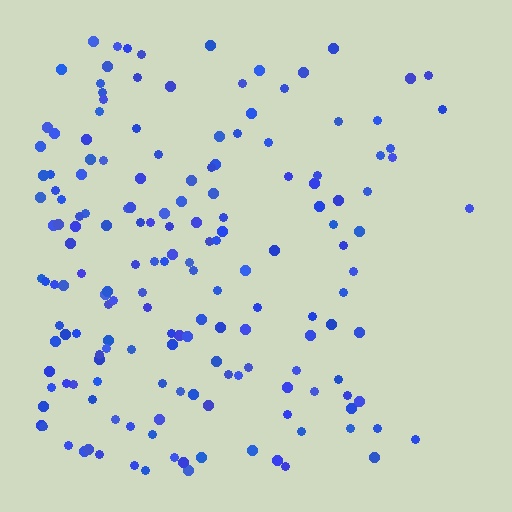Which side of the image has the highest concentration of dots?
The left.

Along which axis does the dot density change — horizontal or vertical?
Horizontal.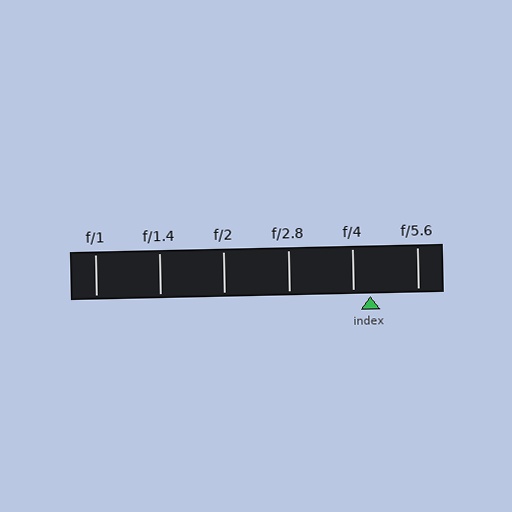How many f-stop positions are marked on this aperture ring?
There are 6 f-stop positions marked.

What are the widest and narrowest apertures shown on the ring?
The widest aperture shown is f/1 and the narrowest is f/5.6.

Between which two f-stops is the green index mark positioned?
The index mark is between f/4 and f/5.6.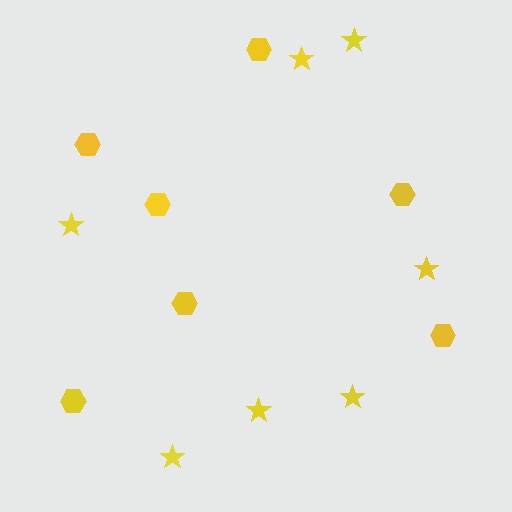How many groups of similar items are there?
There are 2 groups: one group of stars (7) and one group of hexagons (7).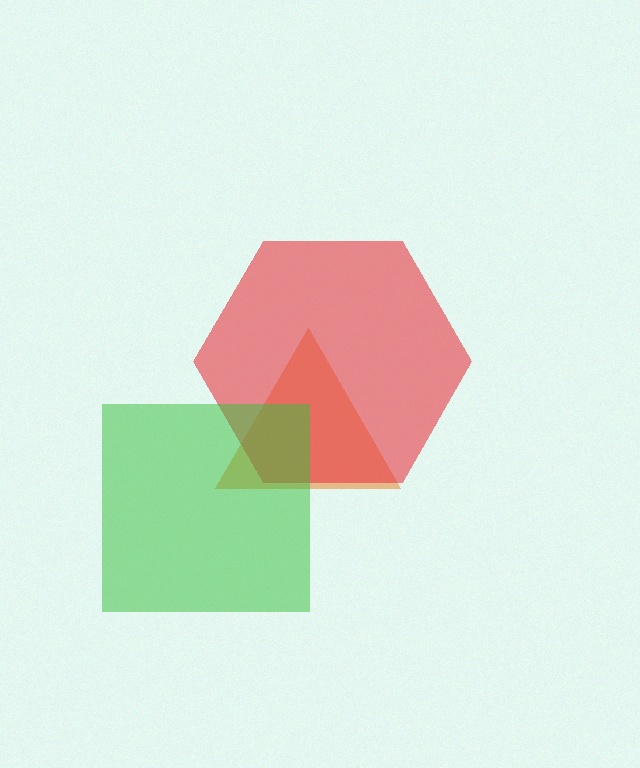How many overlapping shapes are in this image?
There are 3 overlapping shapes in the image.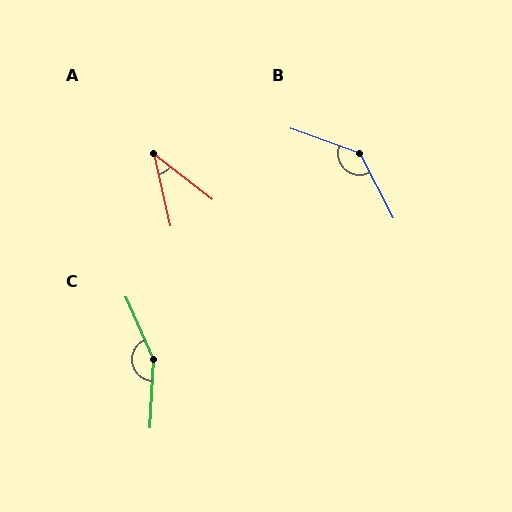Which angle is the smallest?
A, at approximately 39 degrees.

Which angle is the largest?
C, at approximately 153 degrees.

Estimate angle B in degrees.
Approximately 137 degrees.